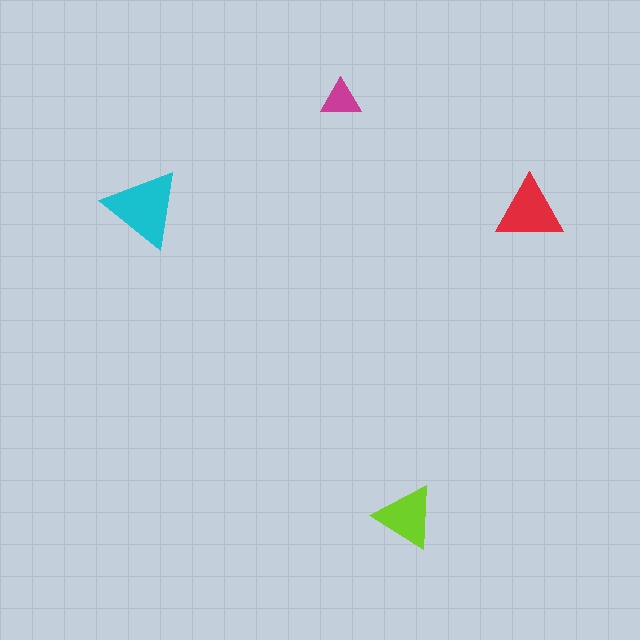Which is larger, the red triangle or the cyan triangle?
The cyan one.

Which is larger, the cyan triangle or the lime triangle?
The cyan one.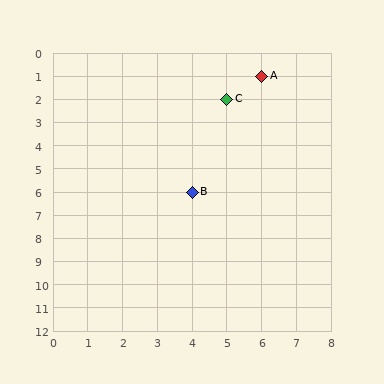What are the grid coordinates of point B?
Point B is at grid coordinates (4, 6).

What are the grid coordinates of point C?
Point C is at grid coordinates (5, 2).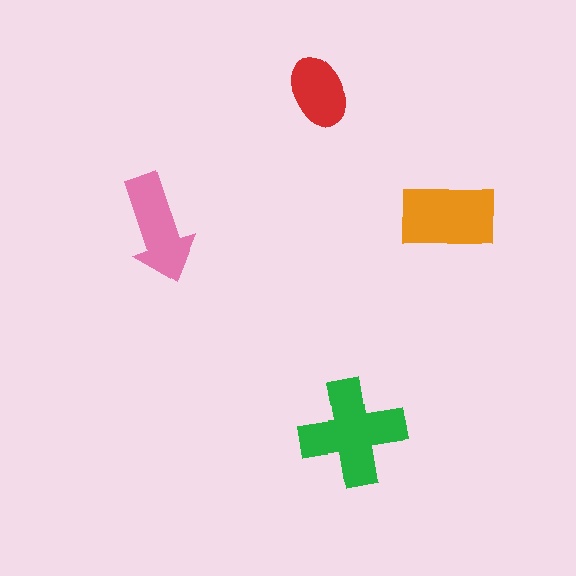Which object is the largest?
The green cross.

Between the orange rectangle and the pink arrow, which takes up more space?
The orange rectangle.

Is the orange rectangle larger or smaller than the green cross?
Smaller.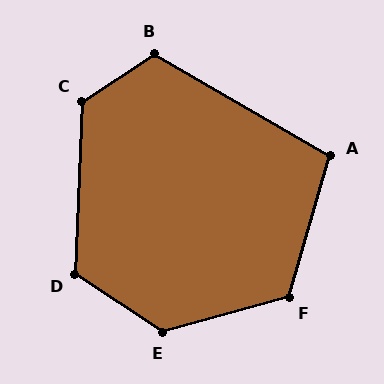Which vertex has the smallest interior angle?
A, at approximately 104 degrees.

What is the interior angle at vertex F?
Approximately 122 degrees (obtuse).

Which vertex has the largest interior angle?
E, at approximately 131 degrees.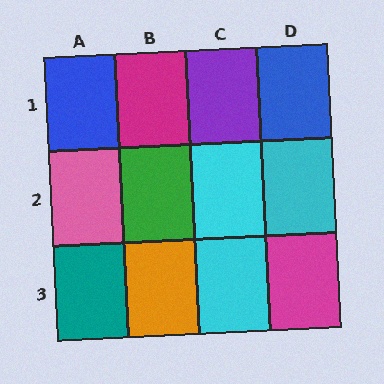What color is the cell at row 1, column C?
Purple.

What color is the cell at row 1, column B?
Magenta.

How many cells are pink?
1 cell is pink.